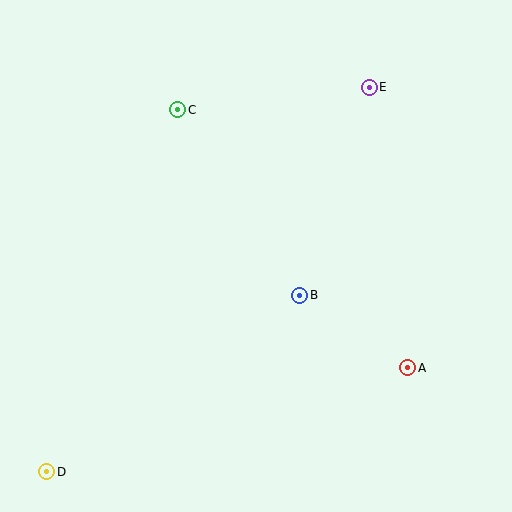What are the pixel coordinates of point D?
Point D is at (47, 472).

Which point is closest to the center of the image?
Point B at (300, 295) is closest to the center.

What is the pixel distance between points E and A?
The distance between E and A is 283 pixels.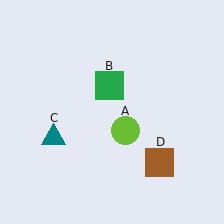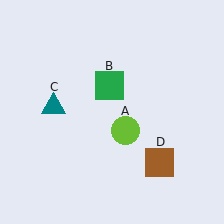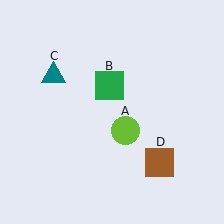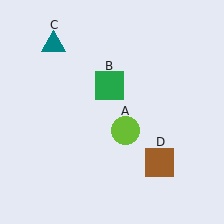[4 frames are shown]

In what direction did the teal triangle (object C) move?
The teal triangle (object C) moved up.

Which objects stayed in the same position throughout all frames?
Lime circle (object A) and green square (object B) and brown square (object D) remained stationary.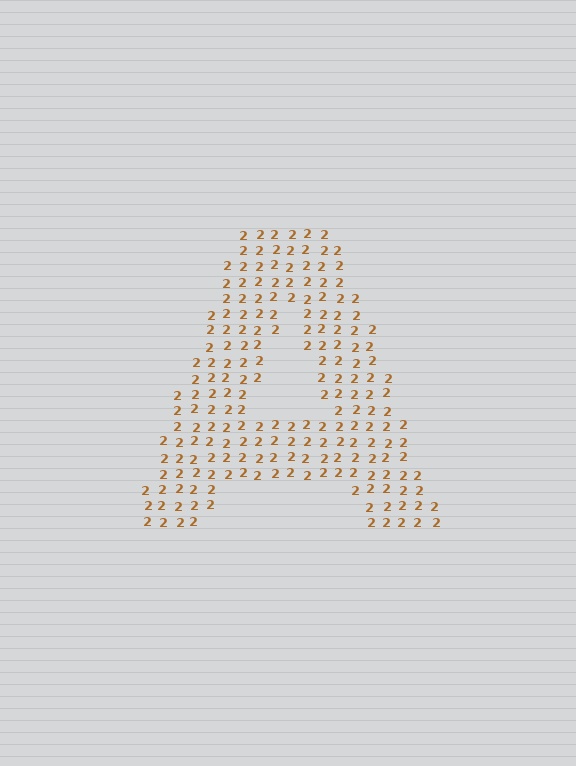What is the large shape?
The large shape is the letter A.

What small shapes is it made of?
It is made of small digit 2's.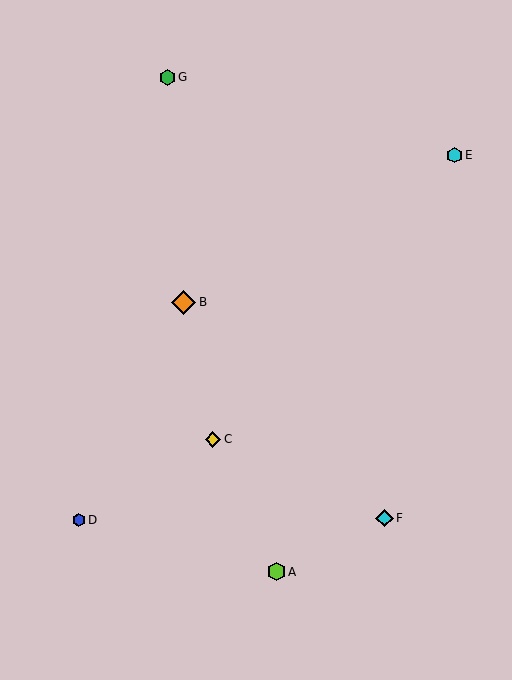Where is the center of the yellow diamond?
The center of the yellow diamond is at (213, 439).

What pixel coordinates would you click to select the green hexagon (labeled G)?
Click at (167, 77) to select the green hexagon G.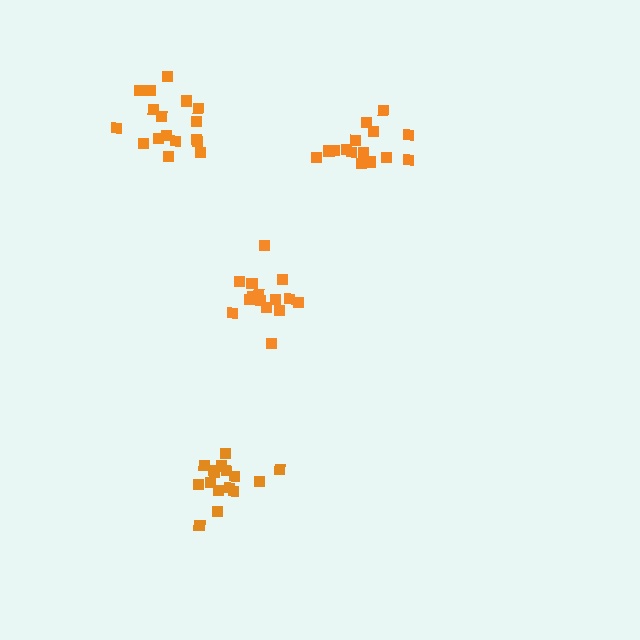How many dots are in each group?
Group 1: 17 dots, Group 2: 15 dots, Group 3: 17 dots, Group 4: 15 dots (64 total).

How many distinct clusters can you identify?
There are 4 distinct clusters.